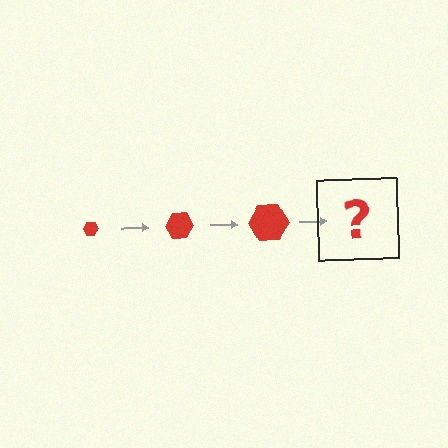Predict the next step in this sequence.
The next step is a red hexagon, larger than the previous one.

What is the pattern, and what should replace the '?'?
The pattern is that the hexagon gets progressively larger each step. The '?' should be a red hexagon, larger than the previous one.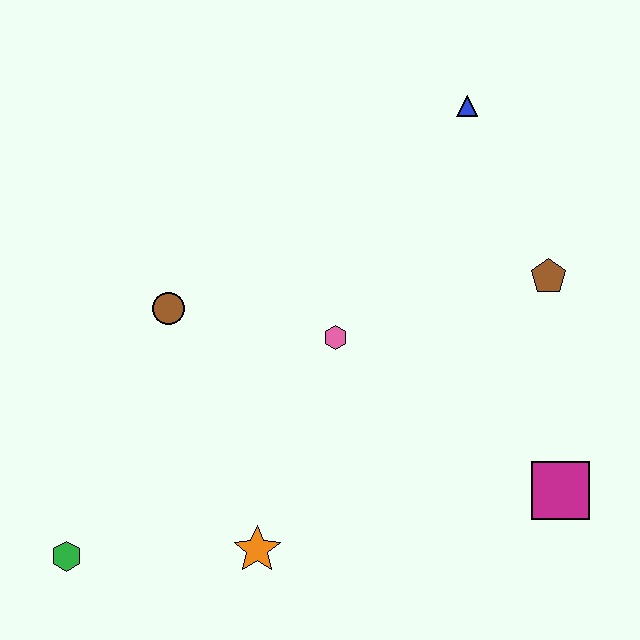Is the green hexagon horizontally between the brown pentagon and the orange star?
No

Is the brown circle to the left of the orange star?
Yes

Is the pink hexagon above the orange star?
Yes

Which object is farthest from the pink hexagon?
The green hexagon is farthest from the pink hexagon.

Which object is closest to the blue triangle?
The brown pentagon is closest to the blue triangle.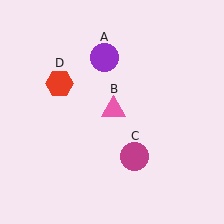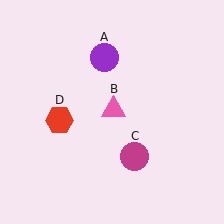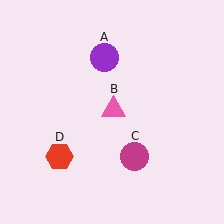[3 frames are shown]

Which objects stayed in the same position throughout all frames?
Purple circle (object A) and pink triangle (object B) and magenta circle (object C) remained stationary.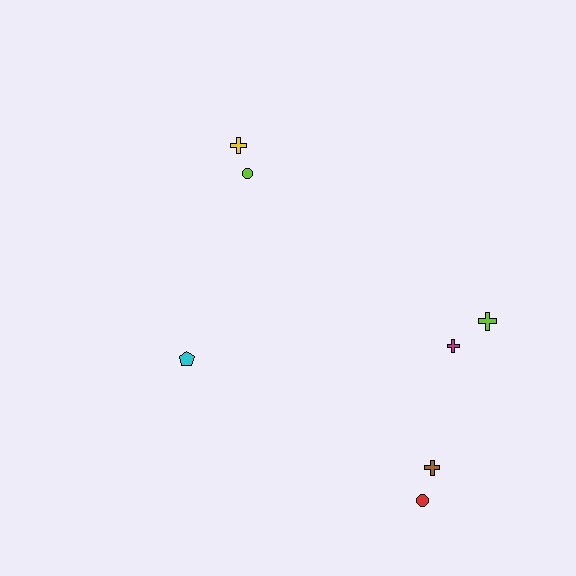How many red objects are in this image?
There is 1 red object.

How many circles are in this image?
There are 2 circles.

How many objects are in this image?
There are 7 objects.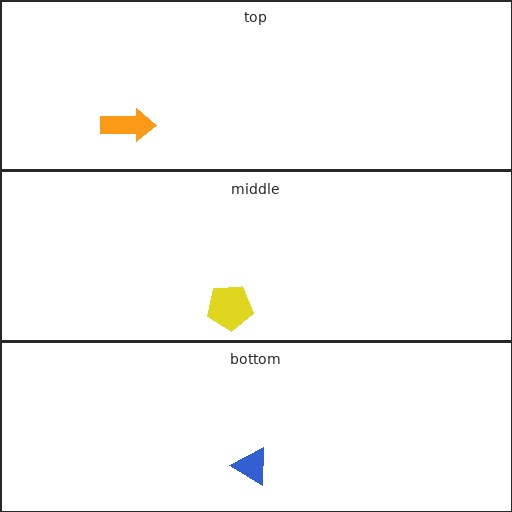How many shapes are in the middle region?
1.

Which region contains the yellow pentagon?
The middle region.